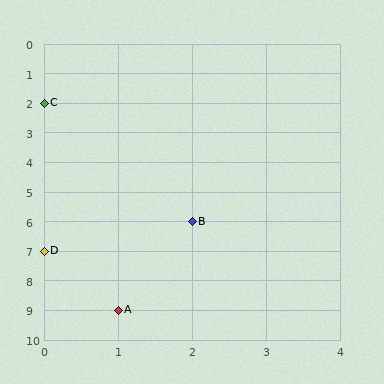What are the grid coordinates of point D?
Point D is at grid coordinates (0, 7).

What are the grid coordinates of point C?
Point C is at grid coordinates (0, 2).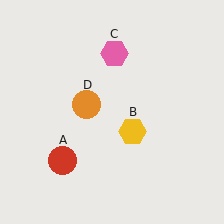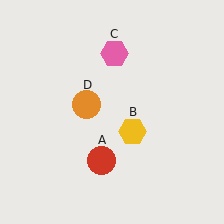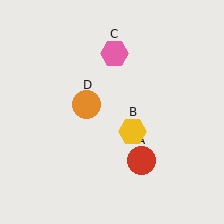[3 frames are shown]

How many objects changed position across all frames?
1 object changed position: red circle (object A).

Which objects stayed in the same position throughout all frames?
Yellow hexagon (object B) and pink hexagon (object C) and orange circle (object D) remained stationary.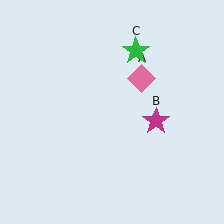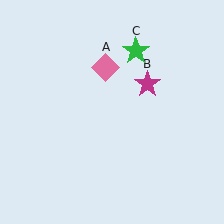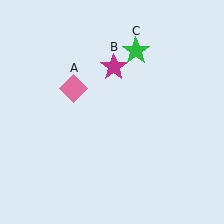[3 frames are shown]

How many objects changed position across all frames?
2 objects changed position: pink diamond (object A), magenta star (object B).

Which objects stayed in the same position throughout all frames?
Green star (object C) remained stationary.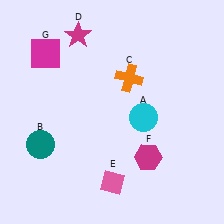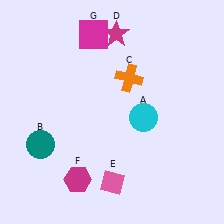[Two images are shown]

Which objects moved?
The objects that moved are: the magenta star (D), the magenta hexagon (F), the magenta square (G).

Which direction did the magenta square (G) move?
The magenta square (G) moved right.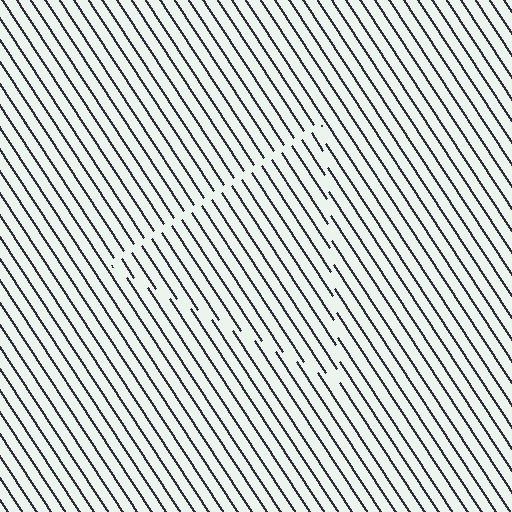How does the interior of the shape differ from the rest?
The interior of the shape contains the same grating, shifted by half a period — the contour is defined by the phase discontinuity where line-ends from the inner and outer gratings abut.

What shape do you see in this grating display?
An illusory triangle. The interior of the shape contains the same grating, shifted by half a period — the contour is defined by the phase discontinuity where line-ends from the inner and outer gratings abut.